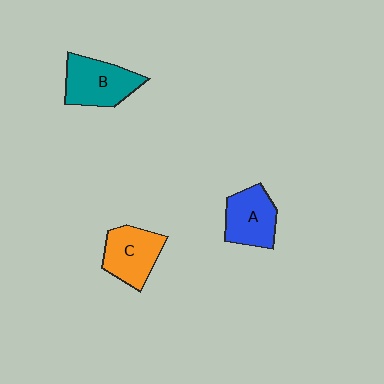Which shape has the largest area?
Shape B (teal).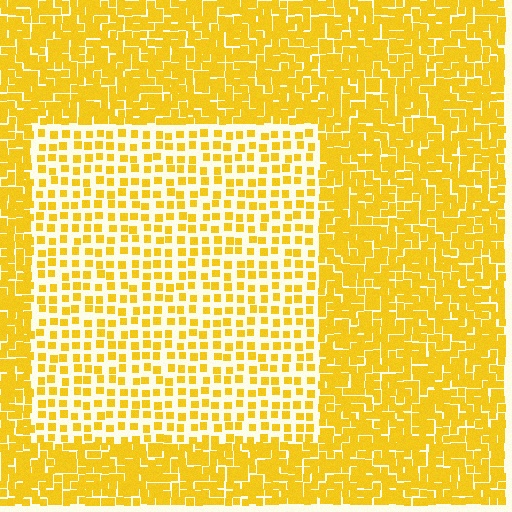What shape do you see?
I see a rectangle.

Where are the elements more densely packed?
The elements are more densely packed outside the rectangle boundary.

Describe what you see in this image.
The image contains small yellow elements arranged at two different densities. A rectangle-shaped region is visible where the elements are less densely packed than the surrounding area.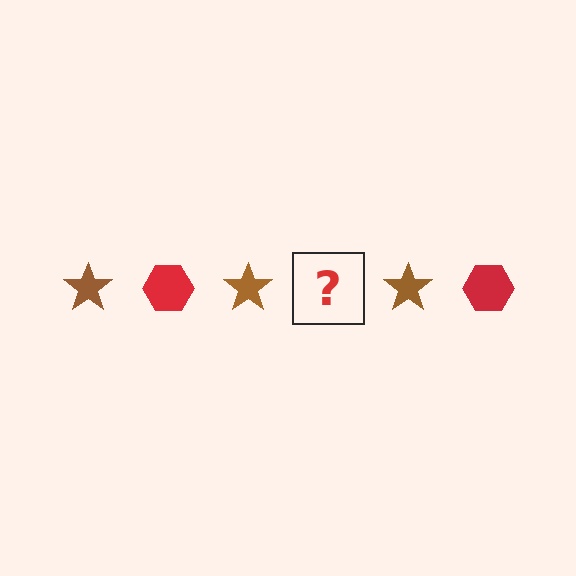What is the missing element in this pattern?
The missing element is a red hexagon.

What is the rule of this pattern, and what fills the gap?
The rule is that the pattern alternates between brown star and red hexagon. The gap should be filled with a red hexagon.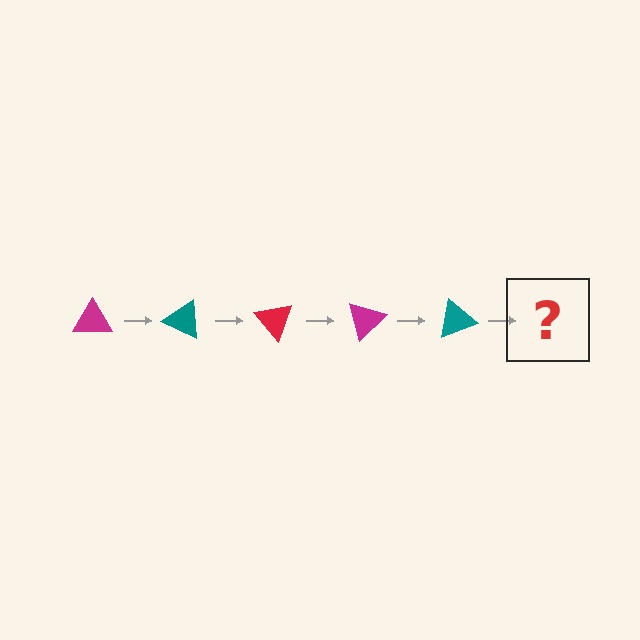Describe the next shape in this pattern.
It should be a red triangle, rotated 125 degrees from the start.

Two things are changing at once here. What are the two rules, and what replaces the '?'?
The two rules are that it rotates 25 degrees each step and the color cycles through magenta, teal, and red. The '?' should be a red triangle, rotated 125 degrees from the start.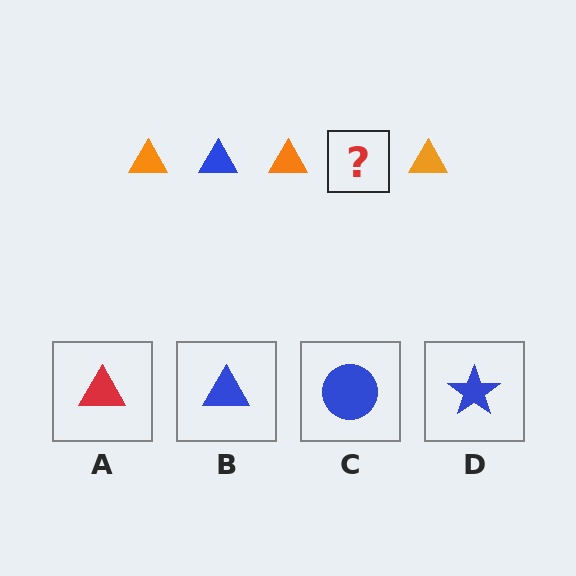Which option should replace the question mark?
Option B.